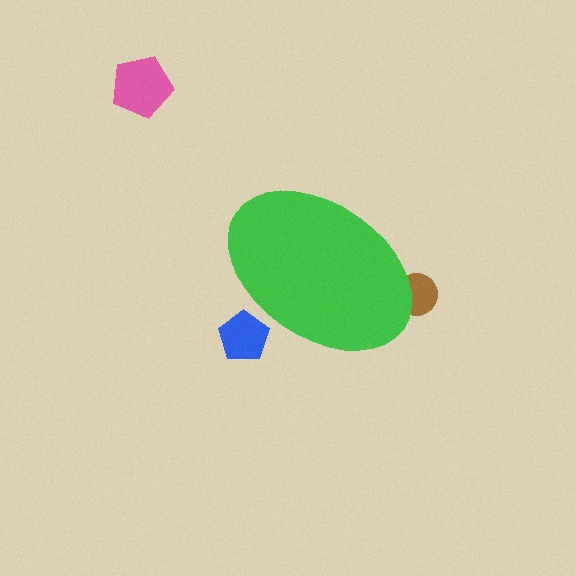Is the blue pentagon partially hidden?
Yes, the blue pentagon is partially hidden behind the green ellipse.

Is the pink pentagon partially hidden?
No, the pink pentagon is fully visible.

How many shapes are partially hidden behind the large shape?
2 shapes are partially hidden.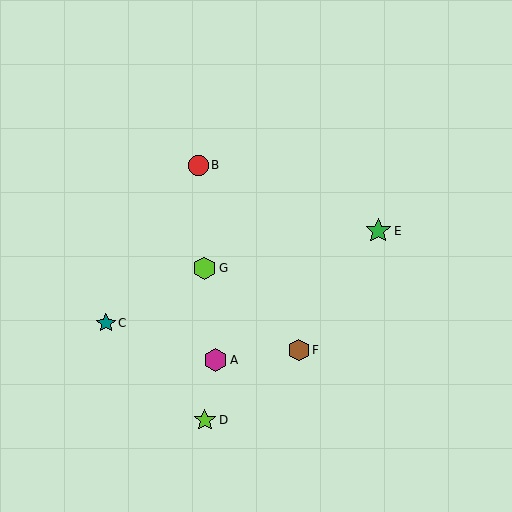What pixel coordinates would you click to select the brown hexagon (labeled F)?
Click at (299, 350) to select the brown hexagon F.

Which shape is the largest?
The green star (labeled E) is the largest.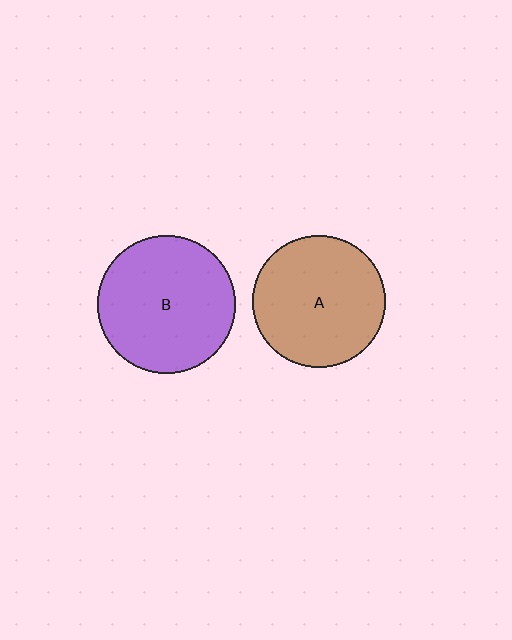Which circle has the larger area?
Circle B (purple).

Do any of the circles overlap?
No, none of the circles overlap.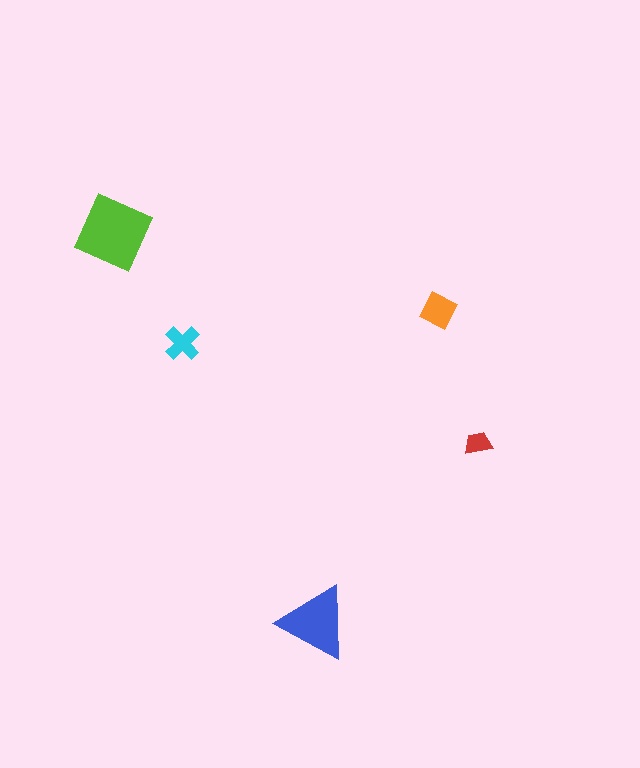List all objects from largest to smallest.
The lime square, the blue triangle, the orange diamond, the cyan cross, the red trapezoid.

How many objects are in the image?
There are 5 objects in the image.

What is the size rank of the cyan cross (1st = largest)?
4th.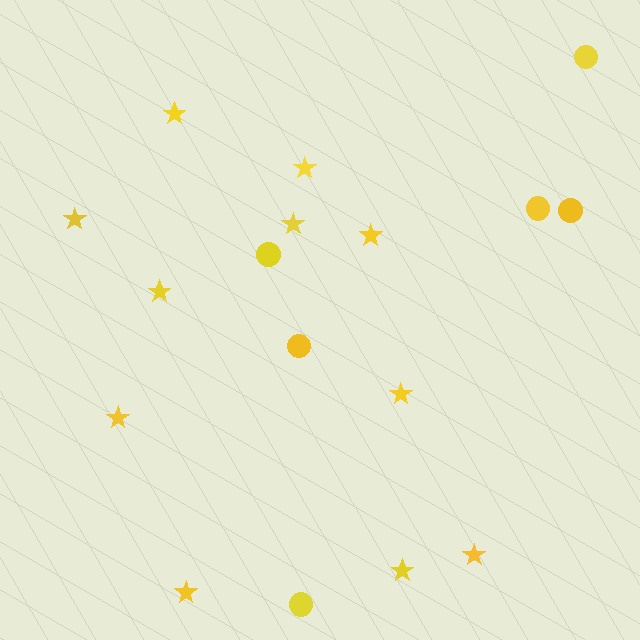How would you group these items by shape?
There are 2 groups: one group of stars (11) and one group of circles (6).